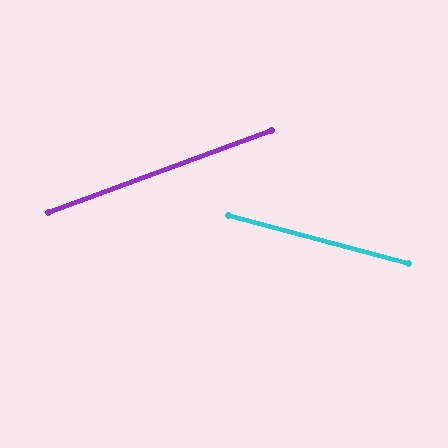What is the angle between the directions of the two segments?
Approximately 35 degrees.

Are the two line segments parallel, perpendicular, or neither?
Neither parallel nor perpendicular — they differ by about 35°.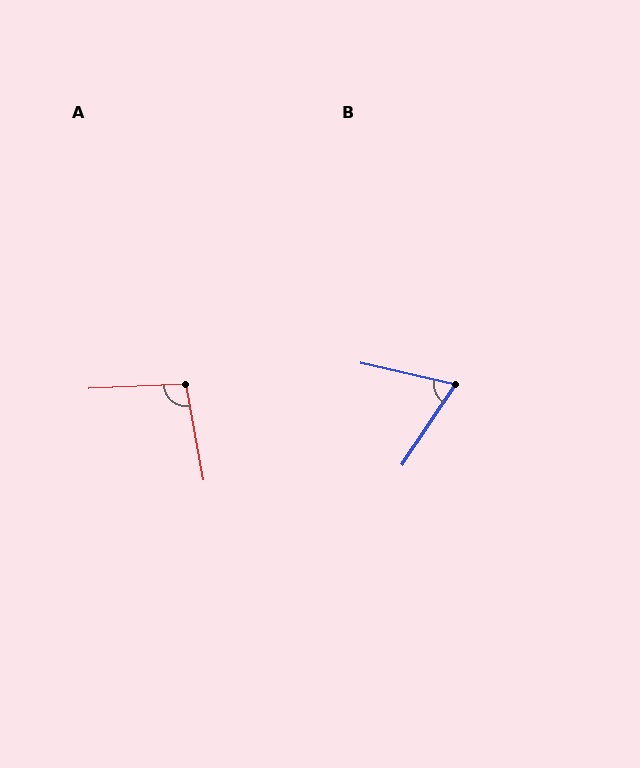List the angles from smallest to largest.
B (69°), A (98°).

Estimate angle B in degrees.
Approximately 69 degrees.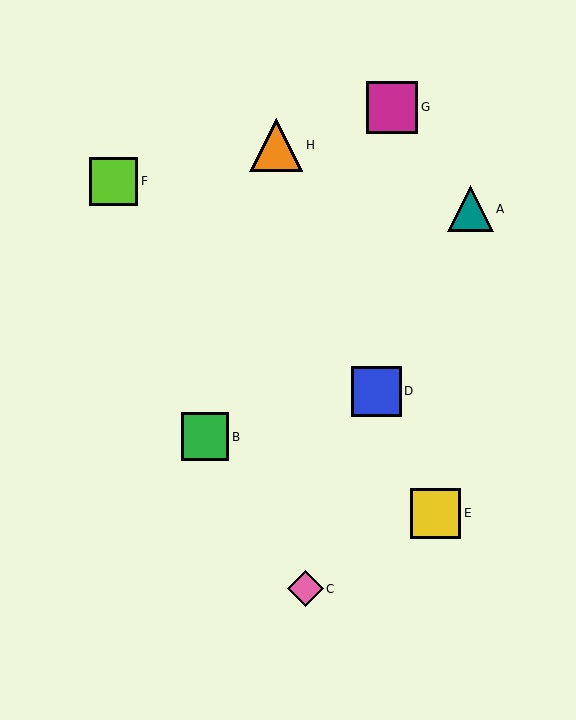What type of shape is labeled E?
Shape E is a yellow square.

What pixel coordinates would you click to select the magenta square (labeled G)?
Click at (392, 107) to select the magenta square G.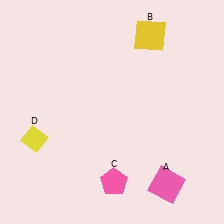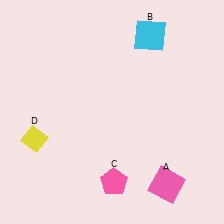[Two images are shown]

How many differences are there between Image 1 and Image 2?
There is 1 difference between the two images.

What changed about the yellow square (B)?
In Image 1, B is yellow. In Image 2, it changed to cyan.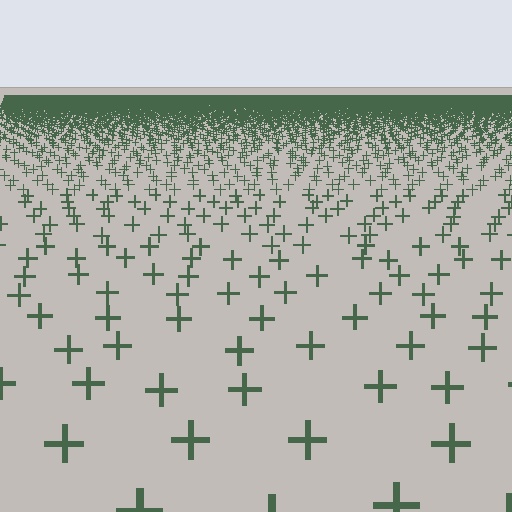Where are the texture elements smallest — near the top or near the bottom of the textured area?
Near the top.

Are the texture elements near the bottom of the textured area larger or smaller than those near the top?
Larger. Near the bottom, elements are closer to the viewer and appear at a bigger on-screen size.